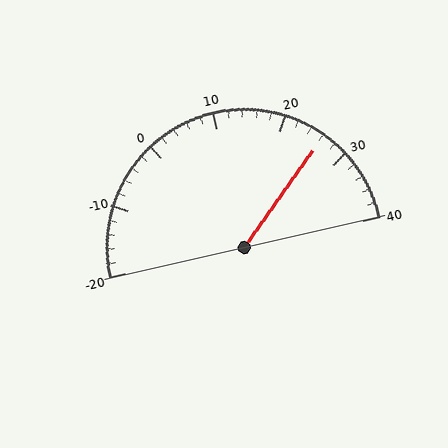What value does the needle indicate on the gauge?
The needle indicates approximately 26.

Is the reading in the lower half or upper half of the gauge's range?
The reading is in the upper half of the range (-20 to 40).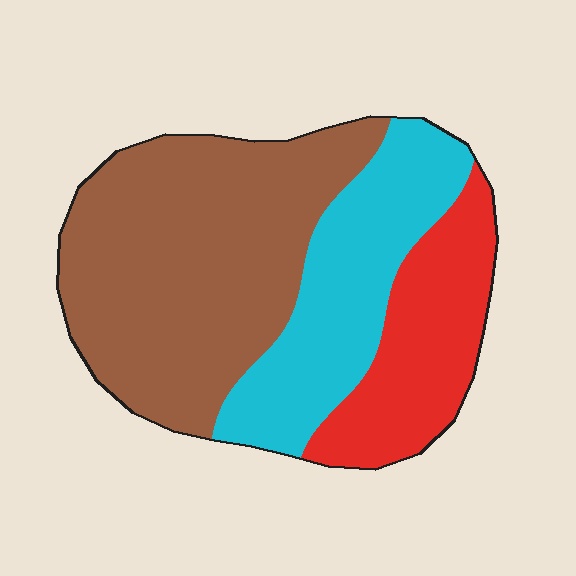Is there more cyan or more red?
Cyan.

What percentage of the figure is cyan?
Cyan takes up between a sixth and a third of the figure.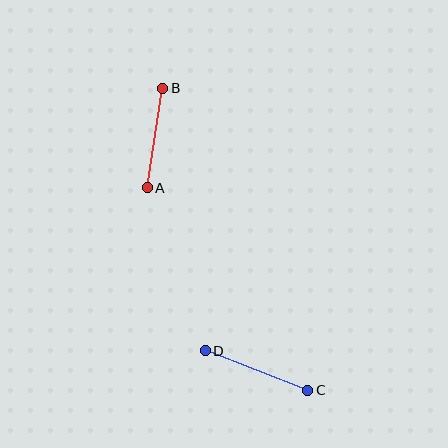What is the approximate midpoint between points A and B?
The midpoint is at approximately (155, 138) pixels.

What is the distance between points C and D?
The distance is approximately 110 pixels.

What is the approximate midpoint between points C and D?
The midpoint is at approximately (257, 370) pixels.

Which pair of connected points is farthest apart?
Points C and D are farthest apart.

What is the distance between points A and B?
The distance is approximately 101 pixels.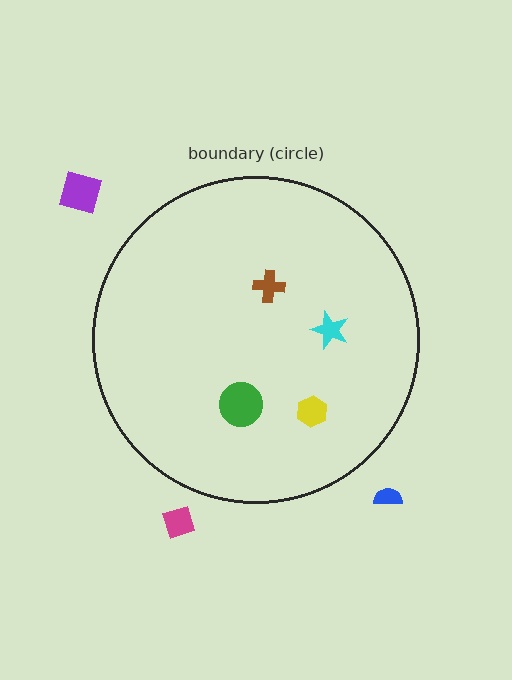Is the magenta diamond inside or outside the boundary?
Outside.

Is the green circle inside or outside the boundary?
Inside.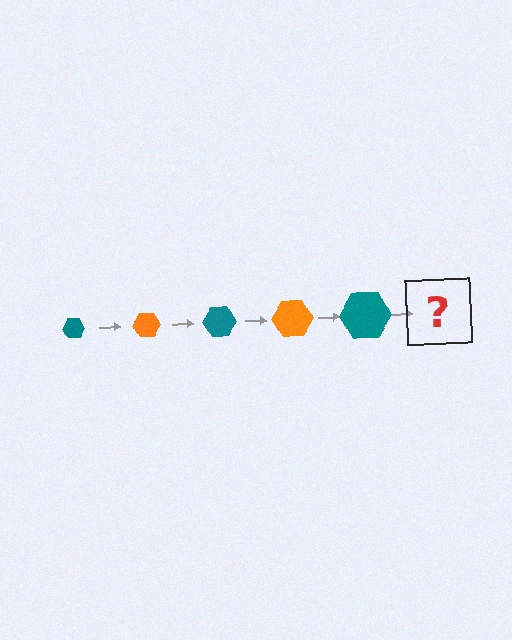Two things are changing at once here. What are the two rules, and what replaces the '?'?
The two rules are that the hexagon grows larger each step and the color cycles through teal and orange. The '?' should be an orange hexagon, larger than the previous one.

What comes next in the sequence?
The next element should be an orange hexagon, larger than the previous one.